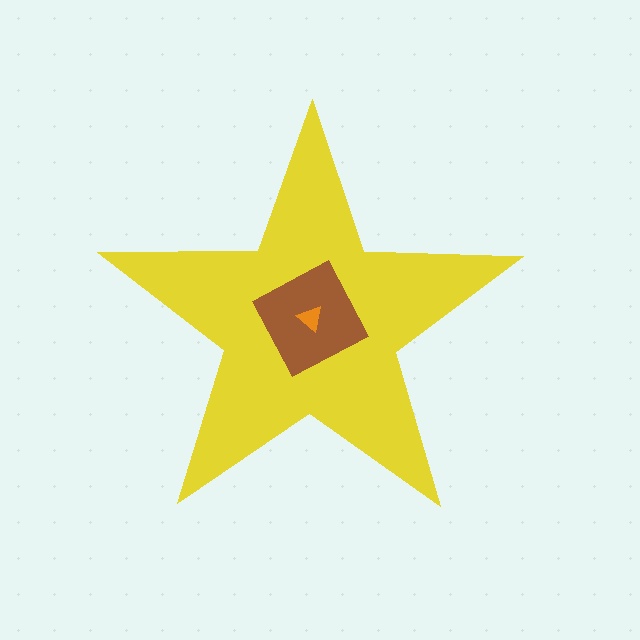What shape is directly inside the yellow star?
The brown diamond.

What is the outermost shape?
The yellow star.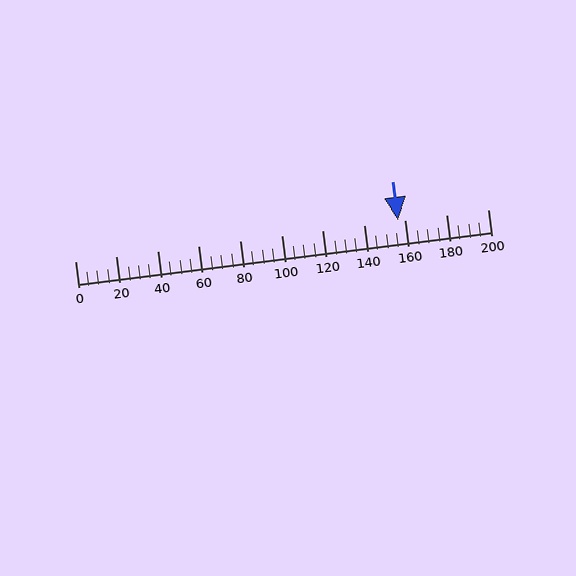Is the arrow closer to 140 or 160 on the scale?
The arrow is closer to 160.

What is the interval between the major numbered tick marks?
The major tick marks are spaced 20 units apart.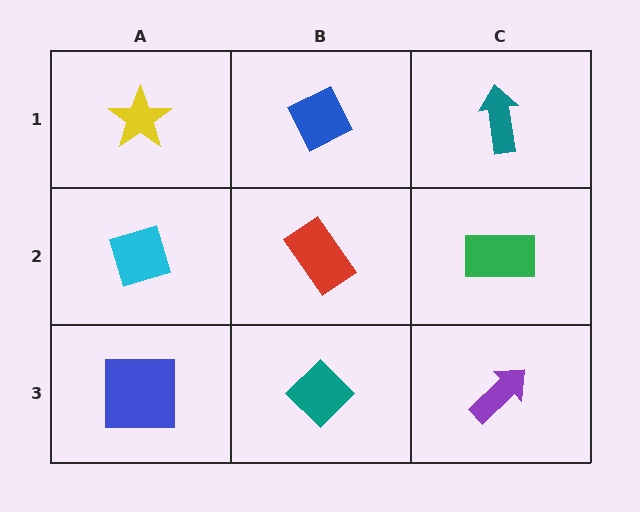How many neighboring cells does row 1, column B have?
3.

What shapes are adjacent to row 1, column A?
A cyan diamond (row 2, column A), a blue diamond (row 1, column B).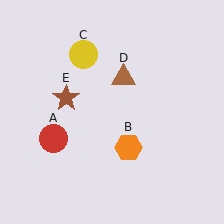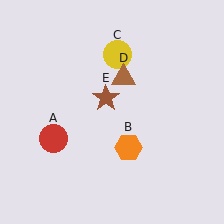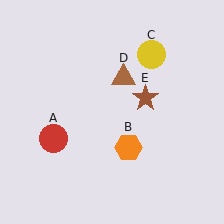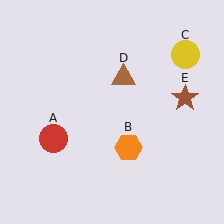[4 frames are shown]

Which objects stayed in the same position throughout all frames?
Red circle (object A) and orange hexagon (object B) and brown triangle (object D) remained stationary.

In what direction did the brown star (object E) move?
The brown star (object E) moved right.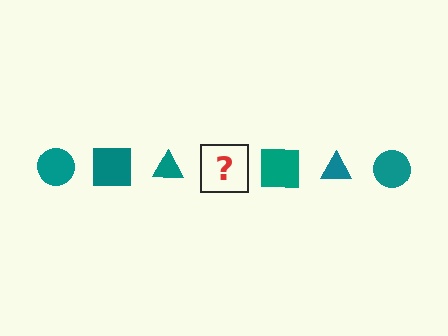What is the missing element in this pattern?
The missing element is a teal circle.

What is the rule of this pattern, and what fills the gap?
The rule is that the pattern cycles through circle, square, triangle shapes in teal. The gap should be filled with a teal circle.